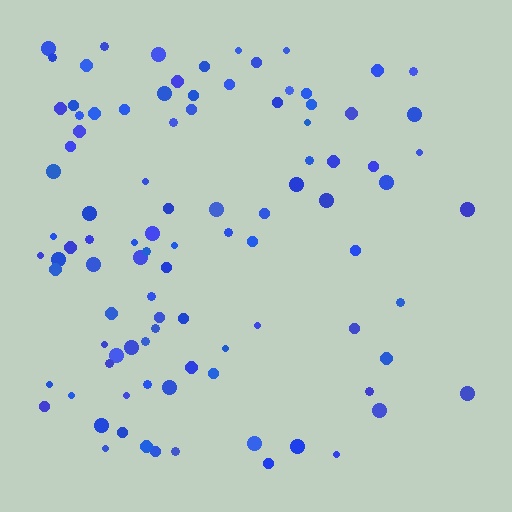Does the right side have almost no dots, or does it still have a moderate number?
Still a moderate number, just noticeably fewer than the left.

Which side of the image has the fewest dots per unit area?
The right.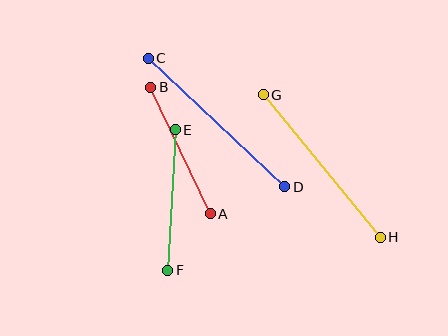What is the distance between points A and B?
The distance is approximately 140 pixels.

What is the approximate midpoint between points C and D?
The midpoint is at approximately (217, 123) pixels.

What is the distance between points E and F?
The distance is approximately 140 pixels.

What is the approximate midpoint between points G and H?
The midpoint is at approximately (322, 166) pixels.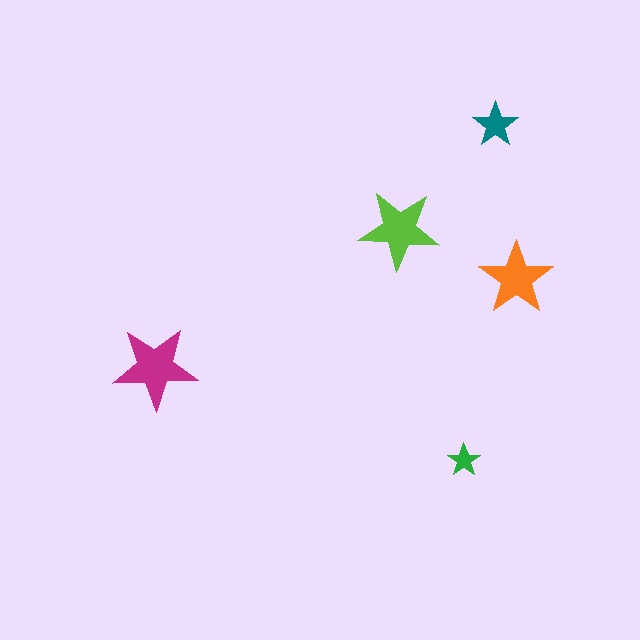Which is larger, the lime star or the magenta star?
The magenta one.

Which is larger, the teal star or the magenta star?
The magenta one.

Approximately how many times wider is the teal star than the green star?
About 1.5 times wider.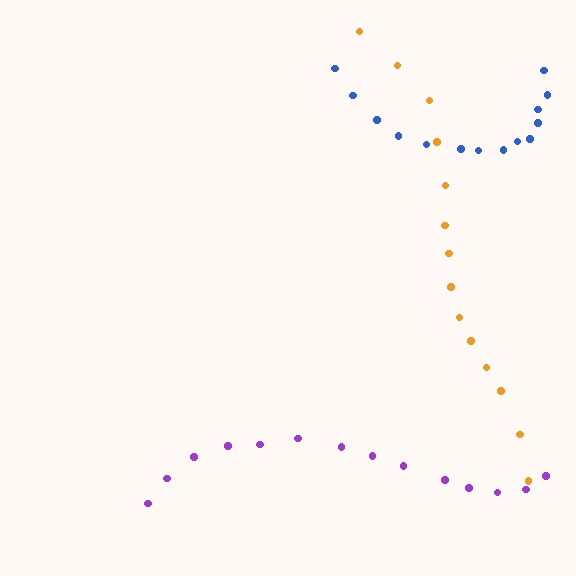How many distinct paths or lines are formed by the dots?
There are 3 distinct paths.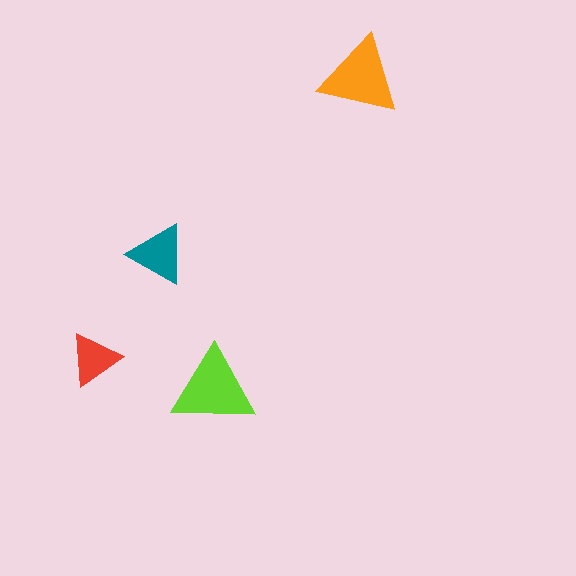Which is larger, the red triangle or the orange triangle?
The orange one.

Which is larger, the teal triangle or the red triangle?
The teal one.